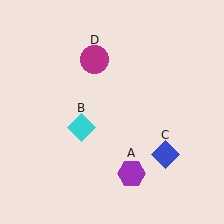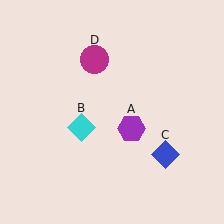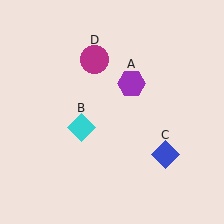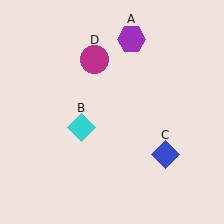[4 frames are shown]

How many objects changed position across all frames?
1 object changed position: purple hexagon (object A).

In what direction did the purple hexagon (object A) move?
The purple hexagon (object A) moved up.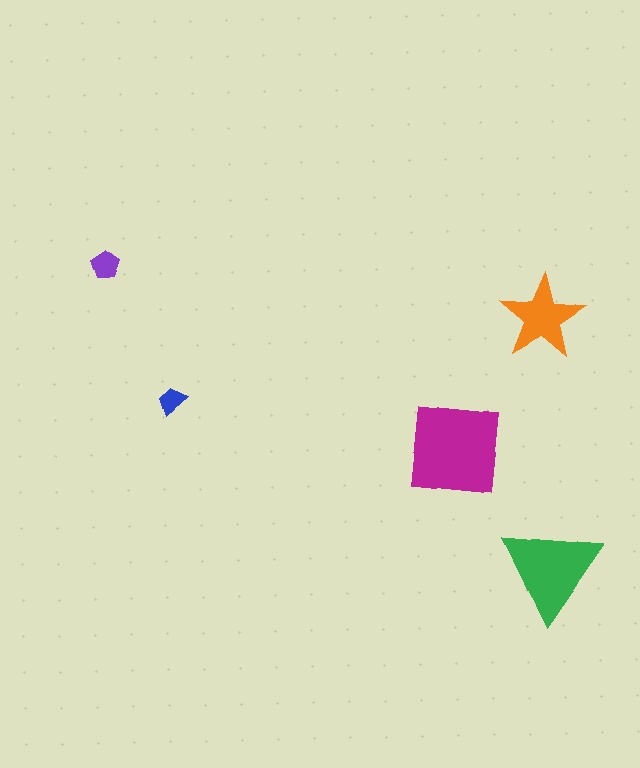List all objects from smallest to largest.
The blue trapezoid, the purple pentagon, the orange star, the green triangle, the magenta square.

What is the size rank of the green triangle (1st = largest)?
2nd.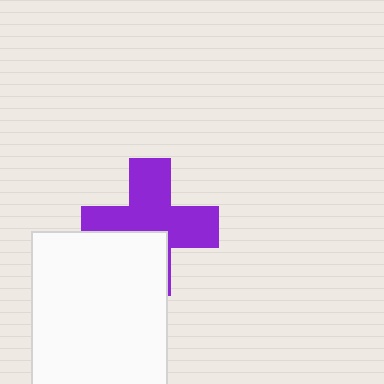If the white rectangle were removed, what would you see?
You would see the complete purple cross.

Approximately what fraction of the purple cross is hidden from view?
Roughly 33% of the purple cross is hidden behind the white rectangle.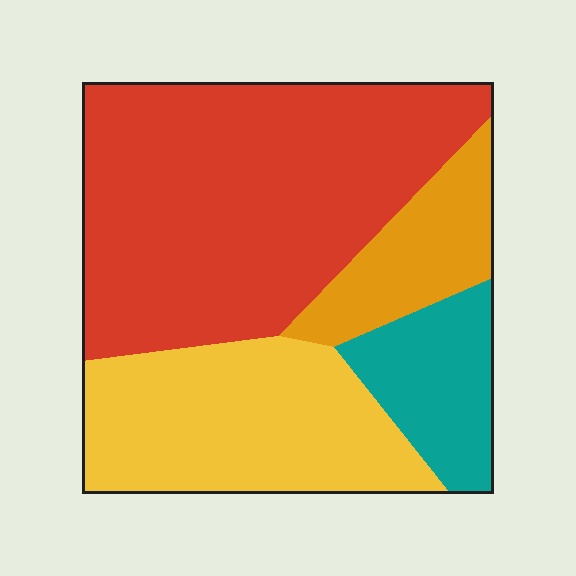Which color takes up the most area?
Red, at roughly 50%.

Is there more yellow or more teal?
Yellow.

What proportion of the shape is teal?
Teal takes up about one eighth (1/8) of the shape.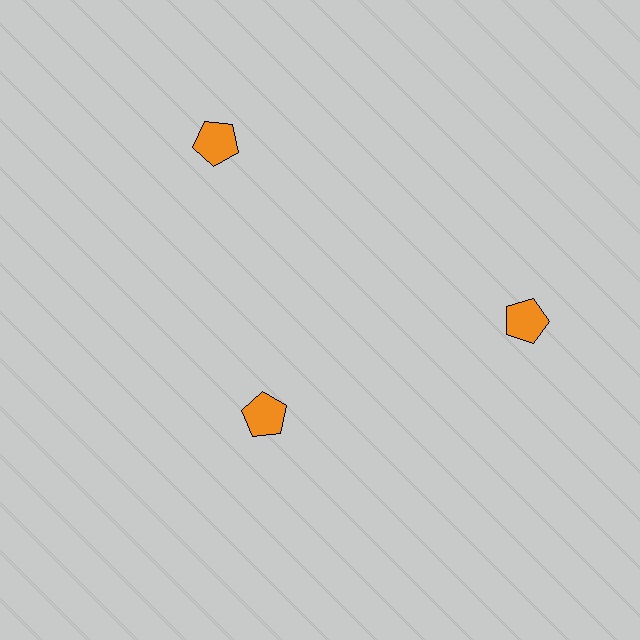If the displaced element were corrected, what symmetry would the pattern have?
It would have 3-fold rotational symmetry — the pattern would map onto itself every 120 degrees.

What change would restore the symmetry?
The symmetry would be restored by moving it outward, back onto the ring so that all 3 pentagons sit at equal angles and equal distance from the center.